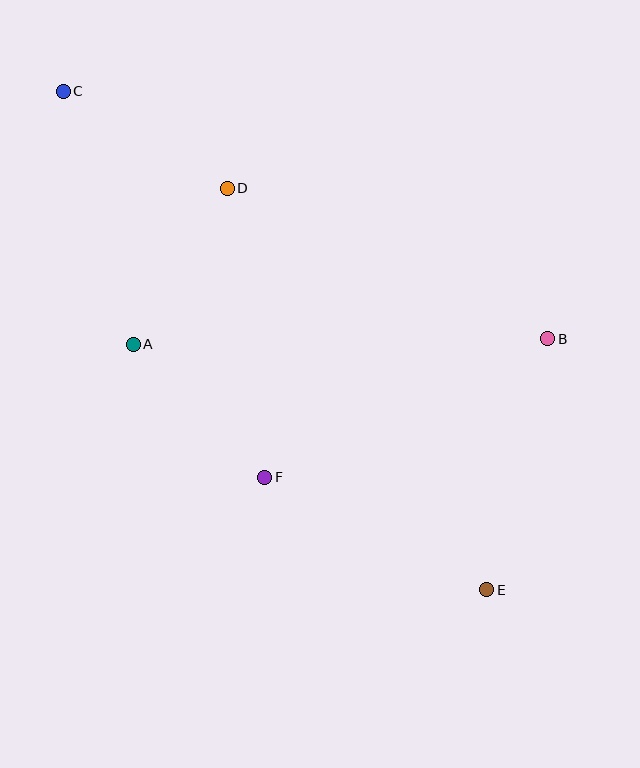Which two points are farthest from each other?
Points C and E are farthest from each other.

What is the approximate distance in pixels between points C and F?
The distance between C and F is approximately 435 pixels.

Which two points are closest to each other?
Points A and D are closest to each other.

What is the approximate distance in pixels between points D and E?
The distance between D and E is approximately 478 pixels.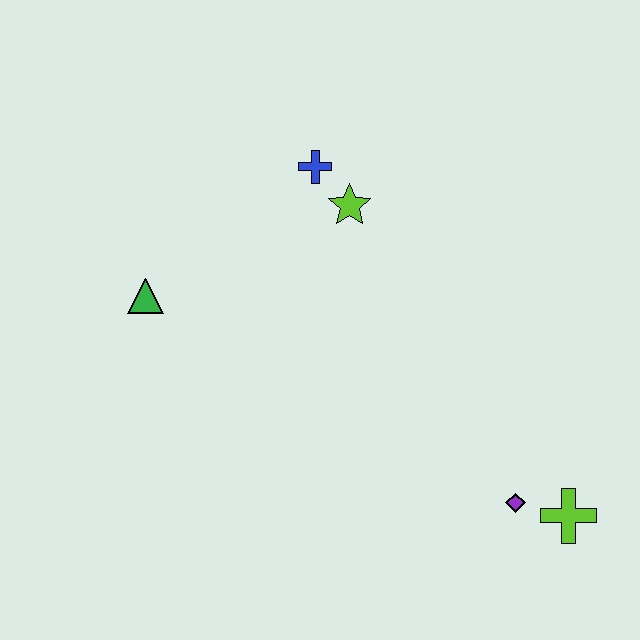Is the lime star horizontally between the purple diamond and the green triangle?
Yes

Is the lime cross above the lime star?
No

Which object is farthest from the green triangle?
The lime cross is farthest from the green triangle.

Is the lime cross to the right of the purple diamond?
Yes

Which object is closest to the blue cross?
The lime star is closest to the blue cross.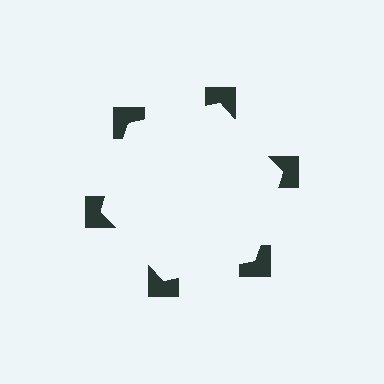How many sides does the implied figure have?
6 sides.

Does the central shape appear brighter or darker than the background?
It typically appears slightly brighter than the background, even though no actual brightness change is drawn.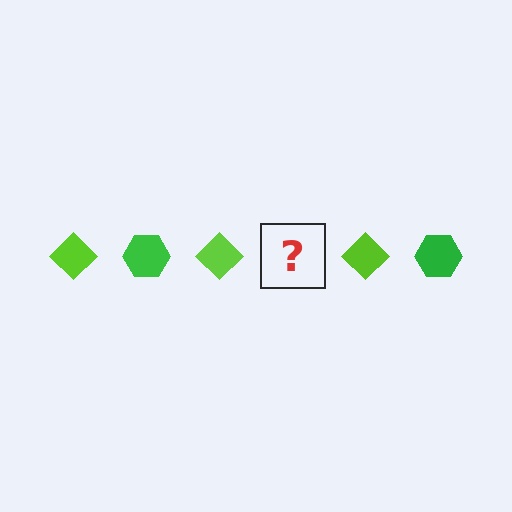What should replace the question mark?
The question mark should be replaced with a green hexagon.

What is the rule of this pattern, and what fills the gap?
The rule is that the pattern alternates between lime diamond and green hexagon. The gap should be filled with a green hexagon.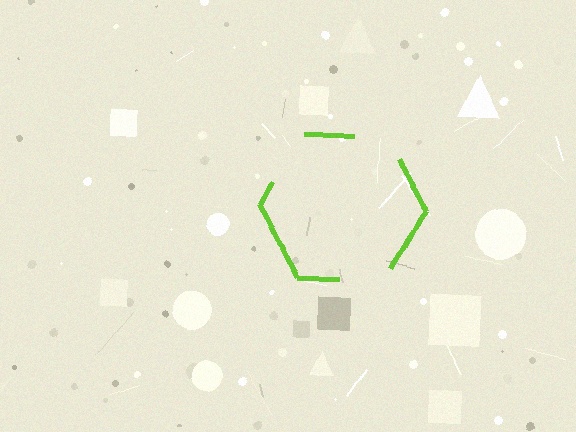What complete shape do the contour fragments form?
The contour fragments form a hexagon.